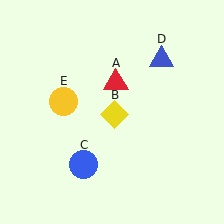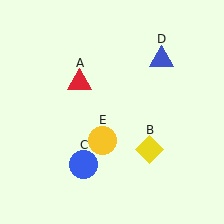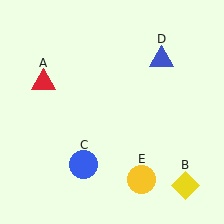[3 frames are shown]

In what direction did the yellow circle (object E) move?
The yellow circle (object E) moved down and to the right.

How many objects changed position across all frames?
3 objects changed position: red triangle (object A), yellow diamond (object B), yellow circle (object E).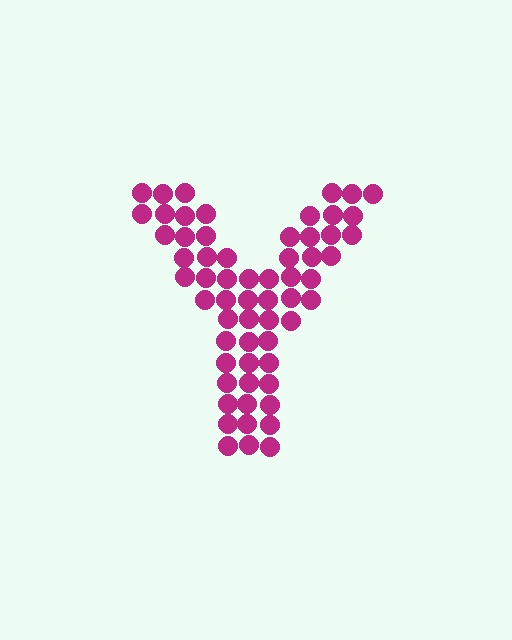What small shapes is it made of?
It is made of small circles.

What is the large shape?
The large shape is the letter Y.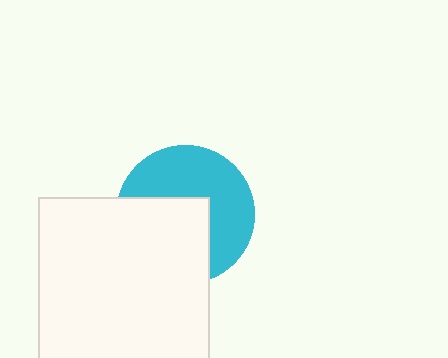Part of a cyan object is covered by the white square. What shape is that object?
It is a circle.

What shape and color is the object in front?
The object in front is a white square.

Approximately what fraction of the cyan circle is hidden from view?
Roughly 46% of the cyan circle is hidden behind the white square.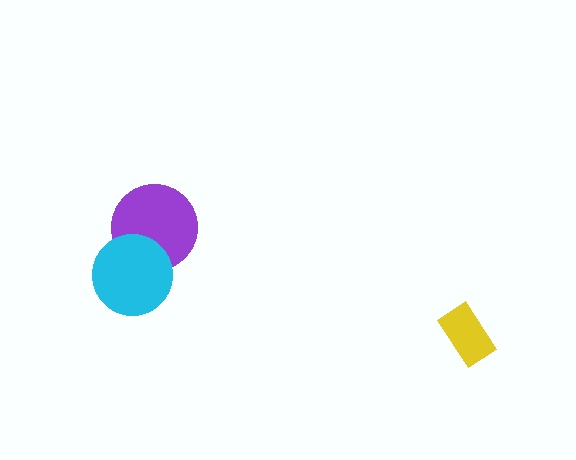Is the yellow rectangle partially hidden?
No, no other shape covers it.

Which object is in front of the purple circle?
The cyan circle is in front of the purple circle.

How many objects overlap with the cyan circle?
1 object overlaps with the cyan circle.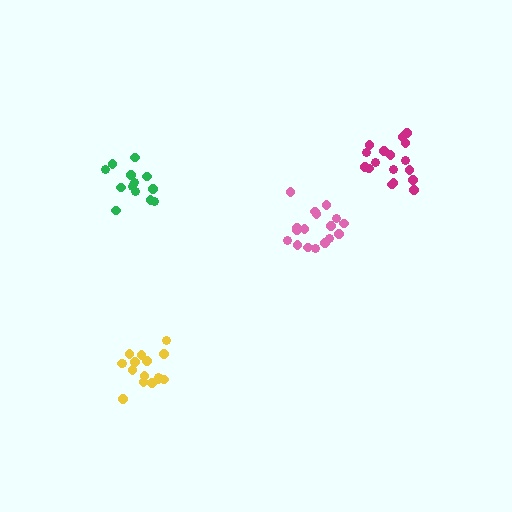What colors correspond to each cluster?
The clusters are colored: green, yellow, pink, magenta.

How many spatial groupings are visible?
There are 4 spatial groupings.